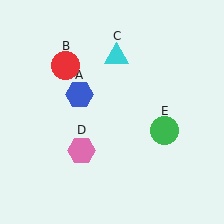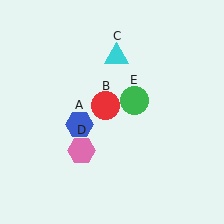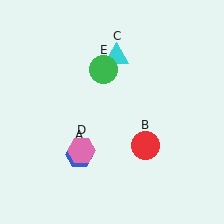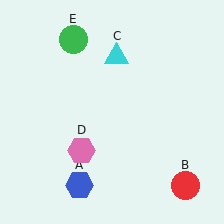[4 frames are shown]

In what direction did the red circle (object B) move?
The red circle (object B) moved down and to the right.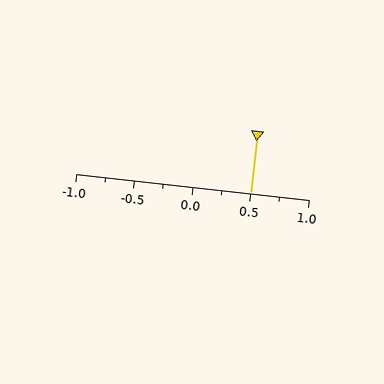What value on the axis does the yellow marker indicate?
The marker indicates approximately 0.5.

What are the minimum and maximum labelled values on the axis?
The axis runs from -1.0 to 1.0.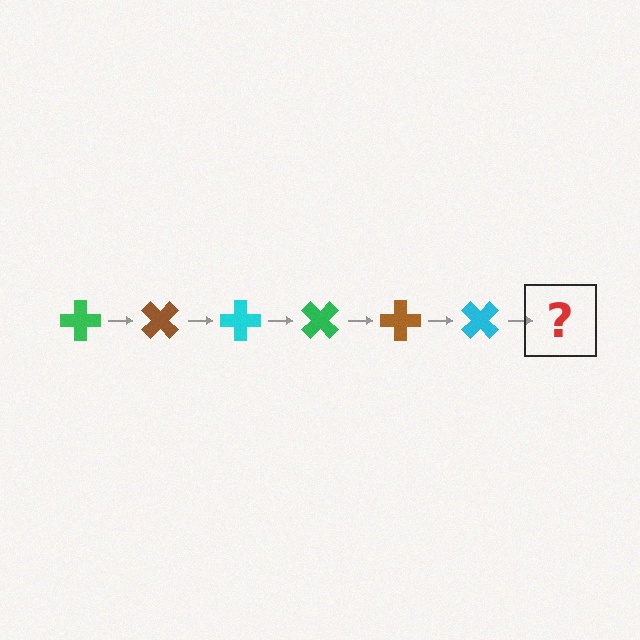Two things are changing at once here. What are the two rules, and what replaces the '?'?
The two rules are that it rotates 45 degrees each step and the color cycles through green, brown, and cyan. The '?' should be a green cross, rotated 270 degrees from the start.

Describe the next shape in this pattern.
It should be a green cross, rotated 270 degrees from the start.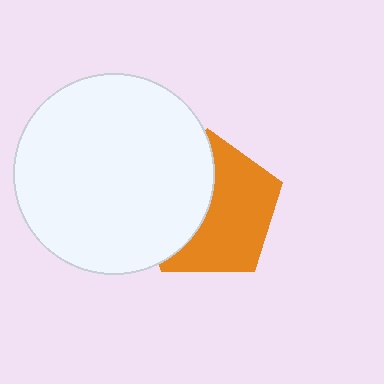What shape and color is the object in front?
The object in front is a white circle.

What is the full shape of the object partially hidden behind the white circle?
The partially hidden object is an orange pentagon.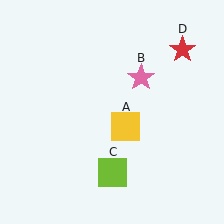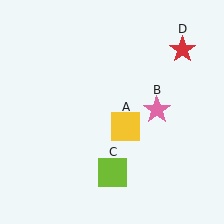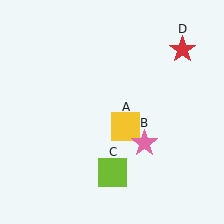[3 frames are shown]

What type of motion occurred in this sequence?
The pink star (object B) rotated clockwise around the center of the scene.